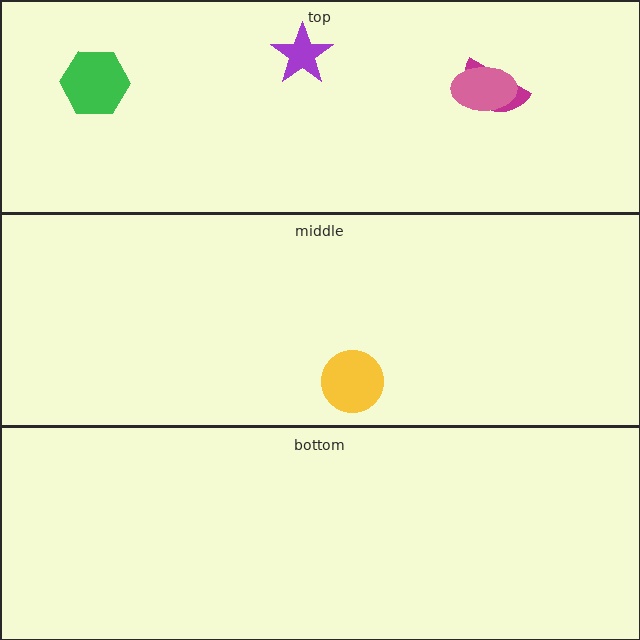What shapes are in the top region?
The green hexagon, the magenta semicircle, the pink ellipse, the purple star.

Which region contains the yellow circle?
The middle region.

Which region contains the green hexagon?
The top region.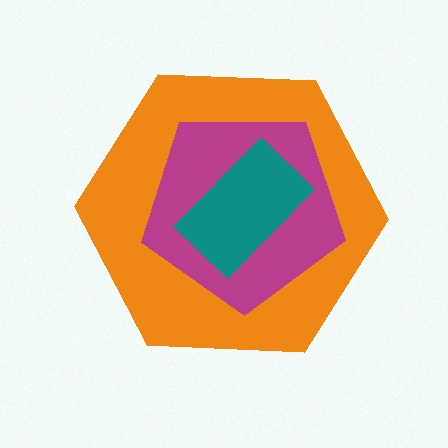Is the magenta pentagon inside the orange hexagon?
Yes.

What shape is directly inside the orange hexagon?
The magenta pentagon.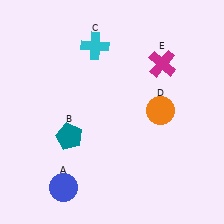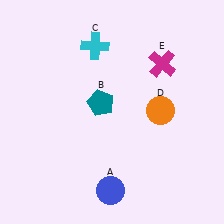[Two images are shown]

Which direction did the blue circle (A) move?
The blue circle (A) moved right.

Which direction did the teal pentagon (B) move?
The teal pentagon (B) moved up.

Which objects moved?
The objects that moved are: the blue circle (A), the teal pentagon (B).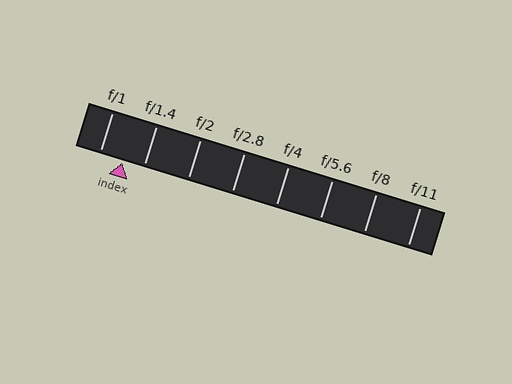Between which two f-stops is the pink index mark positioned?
The index mark is between f/1 and f/1.4.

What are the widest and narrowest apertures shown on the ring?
The widest aperture shown is f/1 and the narrowest is f/11.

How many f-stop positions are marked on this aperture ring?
There are 8 f-stop positions marked.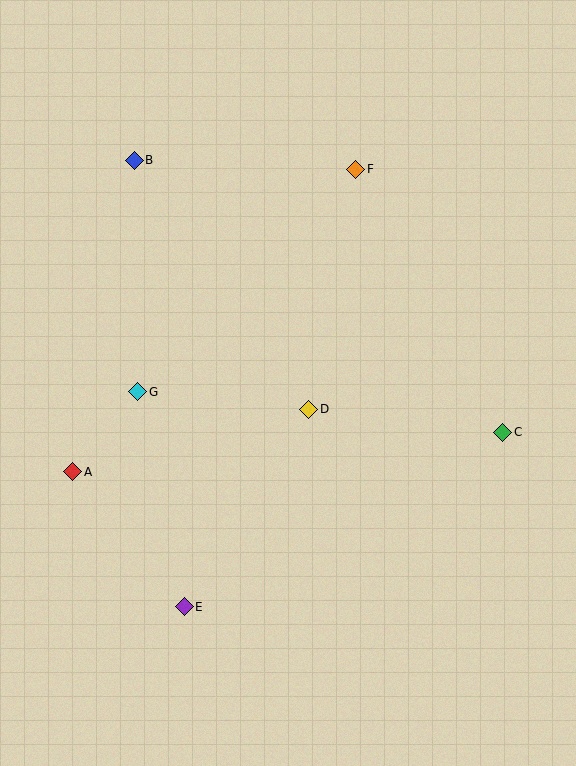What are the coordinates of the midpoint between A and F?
The midpoint between A and F is at (214, 321).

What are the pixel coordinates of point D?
Point D is at (309, 409).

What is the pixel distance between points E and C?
The distance between E and C is 363 pixels.